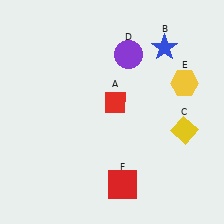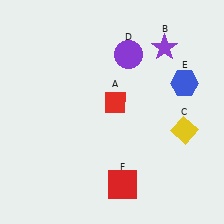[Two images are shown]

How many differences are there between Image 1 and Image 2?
There are 2 differences between the two images.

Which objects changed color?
B changed from blue to purple. E changed from yellow to blue.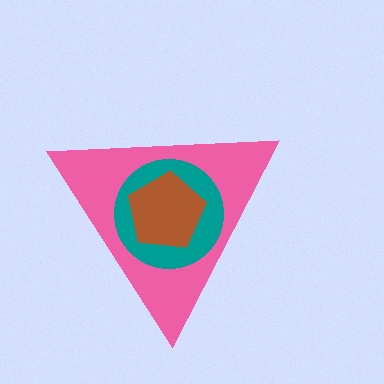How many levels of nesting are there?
3.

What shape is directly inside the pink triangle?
The teal circle.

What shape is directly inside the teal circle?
The brown pentagon.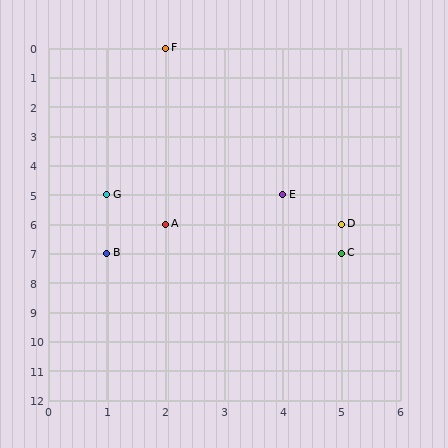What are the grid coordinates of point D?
Point D is at grid coordinates (5, 6).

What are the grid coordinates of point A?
Point A is at grid coordinates (2, 6).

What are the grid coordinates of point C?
Point C is at grid coordinates (5, 7).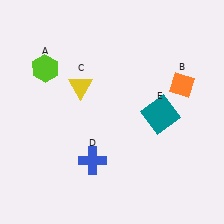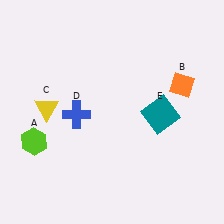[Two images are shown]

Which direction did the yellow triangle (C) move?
The yellow triangle (C) moved left.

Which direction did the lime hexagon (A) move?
The lime hexagon (A) moved down.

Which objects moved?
The objects that moved are: the lime hexagon (A), the yellow triangle (C), the blue cross (D).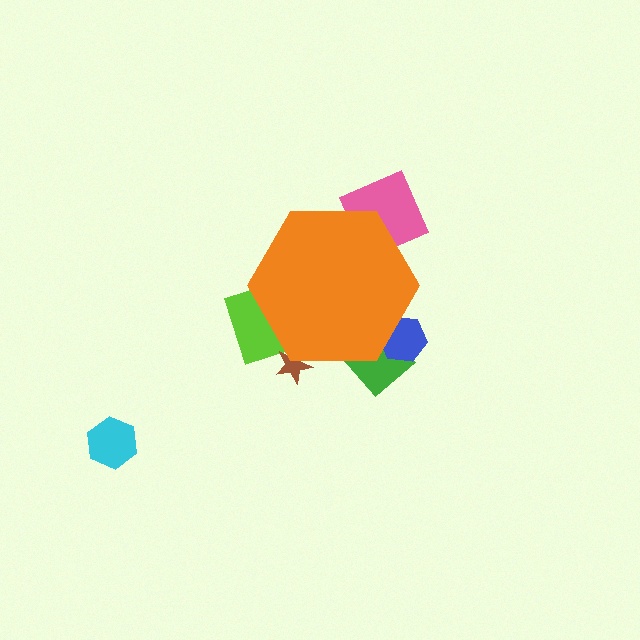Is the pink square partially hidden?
Yes, the pink square is partially hidden behind the orange hexagon.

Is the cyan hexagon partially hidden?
No, the cyan hexagon is fully visible.